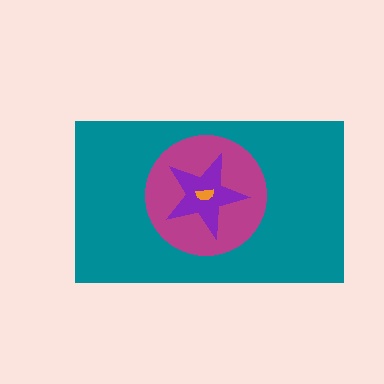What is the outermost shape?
The teal rectangle.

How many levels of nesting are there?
4.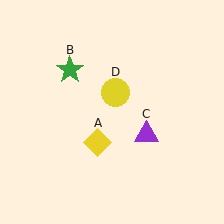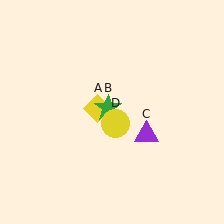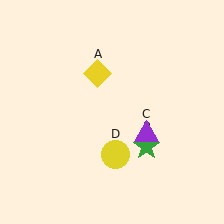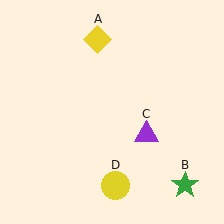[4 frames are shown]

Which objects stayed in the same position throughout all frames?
Purple triangle (object C) remained stationary.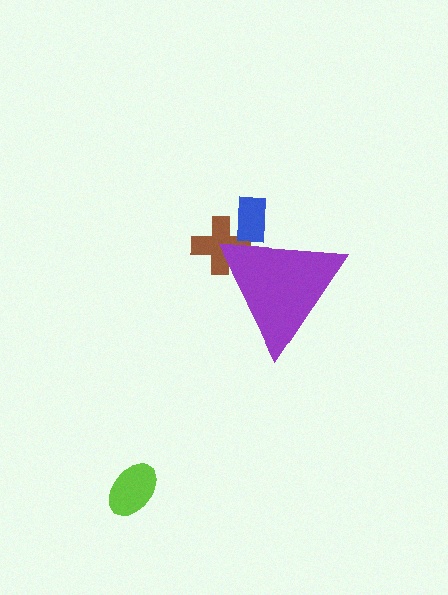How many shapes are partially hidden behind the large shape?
2 shapes are partially hidden.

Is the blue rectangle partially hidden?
Yes, the blue rectangle is partially hidden behind the purple triangle.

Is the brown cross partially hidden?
Yes, the brown cross is partially hidden behind the purple triangle.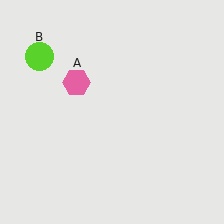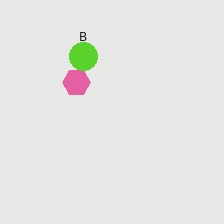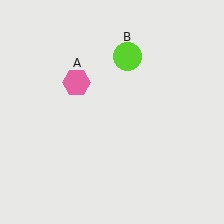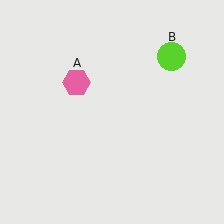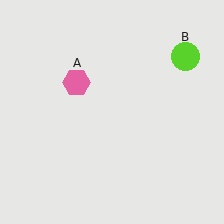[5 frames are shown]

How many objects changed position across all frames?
1 object changed position: lime circle (object B).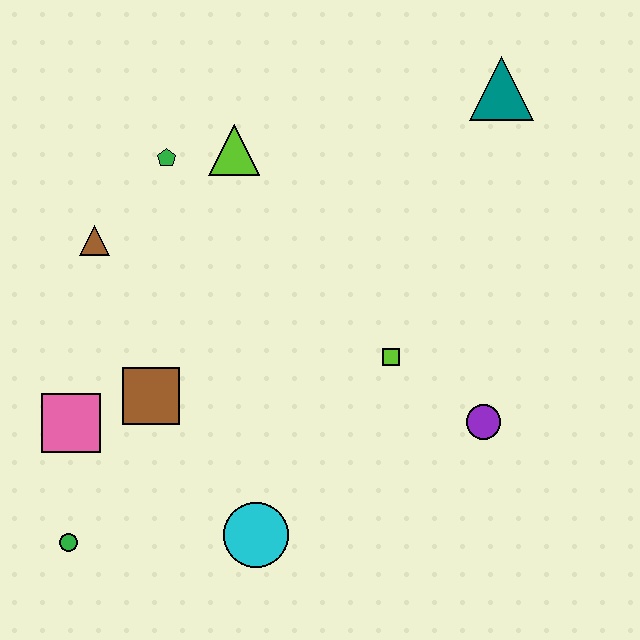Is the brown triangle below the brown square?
No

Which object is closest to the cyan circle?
The brown square is closest to the cyan circle.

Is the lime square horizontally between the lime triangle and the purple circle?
Yes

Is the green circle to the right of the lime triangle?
No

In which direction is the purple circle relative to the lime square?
The purple circle is to the right of the lime square.